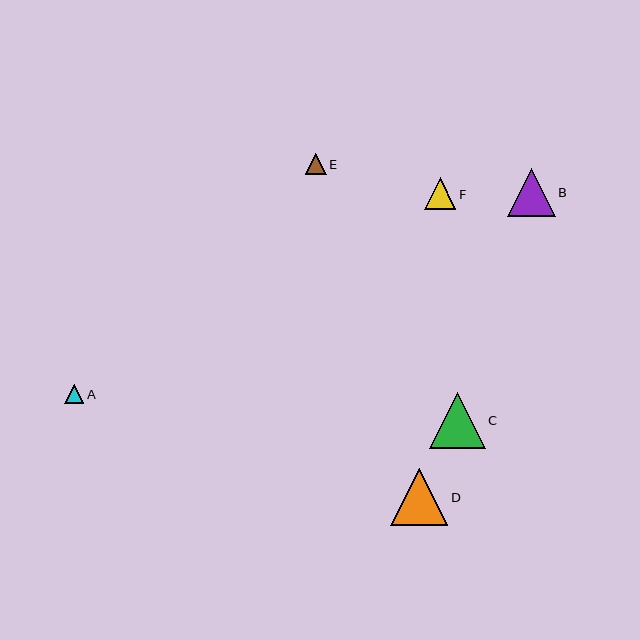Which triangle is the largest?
Triangle D is the largest with a size of approximately 57 pixels.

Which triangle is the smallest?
Triangle A is the smallest with a size of approximately 19 pixels.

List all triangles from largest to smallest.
From largest to smallest: D, C, B, F, E, A.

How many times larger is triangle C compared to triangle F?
Triangle C is approximately 1.8 times the size of triangle F.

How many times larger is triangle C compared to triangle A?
Triangle C is approximately 2.9 times the size of triangle A.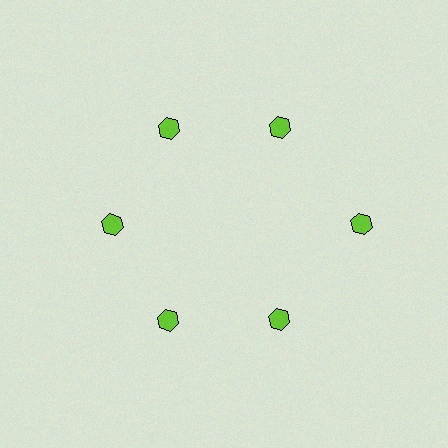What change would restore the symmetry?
The symmetry would be restored by moving it inward, back onto the ring so that all 6 hexagons sit at equal angles and equal distance from the center.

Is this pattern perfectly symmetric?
No. The 6 lime hexagons are arranged in a ring, but one element near the 3 o'clock position is pushed outward from the center, breaking the 6-fold rotational symmetry.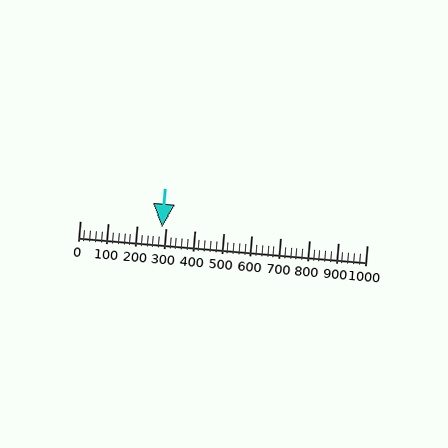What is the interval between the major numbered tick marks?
The major tick marks are spaced 100 units apart.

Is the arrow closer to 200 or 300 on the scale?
The arrow is closer to 300.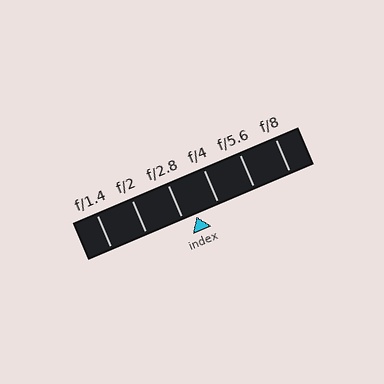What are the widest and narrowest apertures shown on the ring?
The widest aperture shown is f/1.4 and the narrowest is f/8.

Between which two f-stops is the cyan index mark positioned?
The index mark is between f/2.8 and f/4.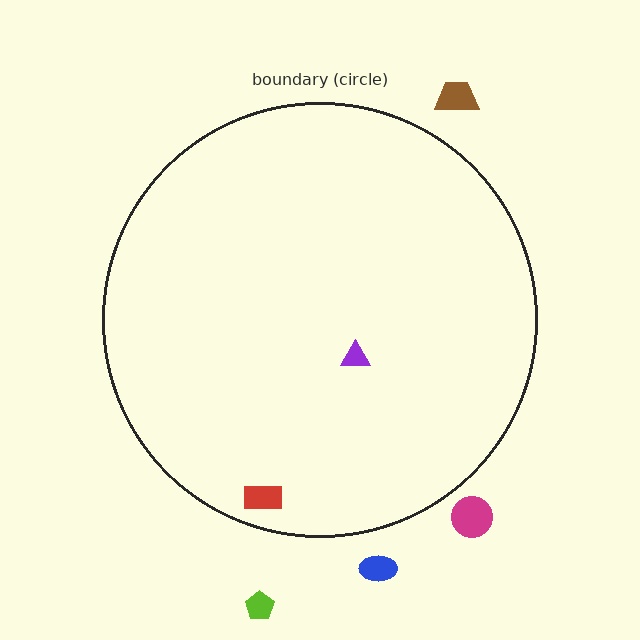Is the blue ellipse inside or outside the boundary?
Outside.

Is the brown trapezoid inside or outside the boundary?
Outside.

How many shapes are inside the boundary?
2 inside, 4 outside.